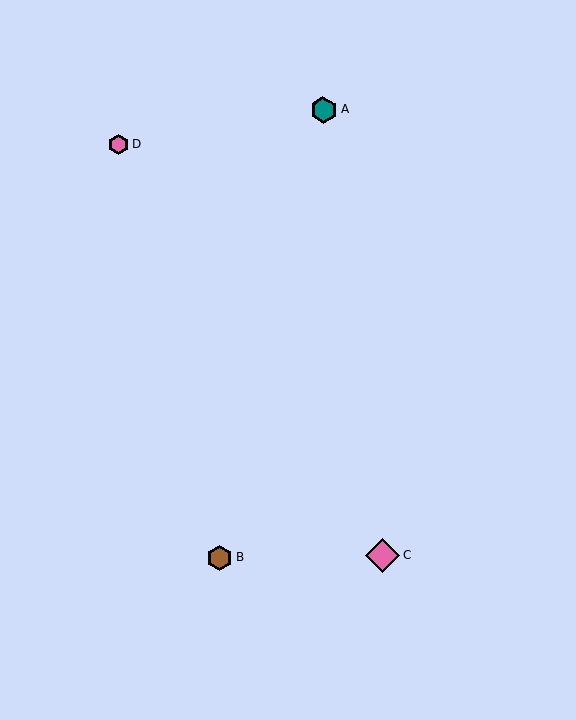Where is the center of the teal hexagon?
The center of the teal hexagon is at (323, 109).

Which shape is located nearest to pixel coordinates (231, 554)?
The brown hexagon (labeled B) at (220, 558) is nearest to that location.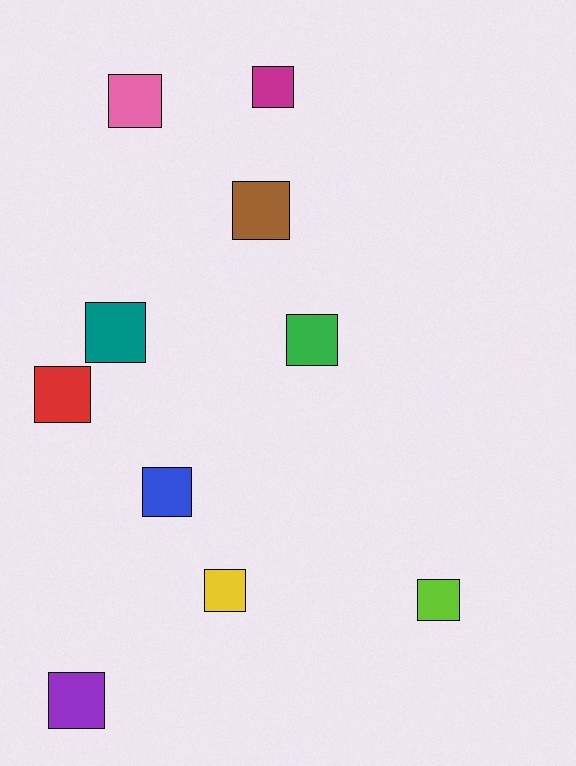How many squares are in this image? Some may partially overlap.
There are 10 squares.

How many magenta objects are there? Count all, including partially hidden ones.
There is 1 magenta object.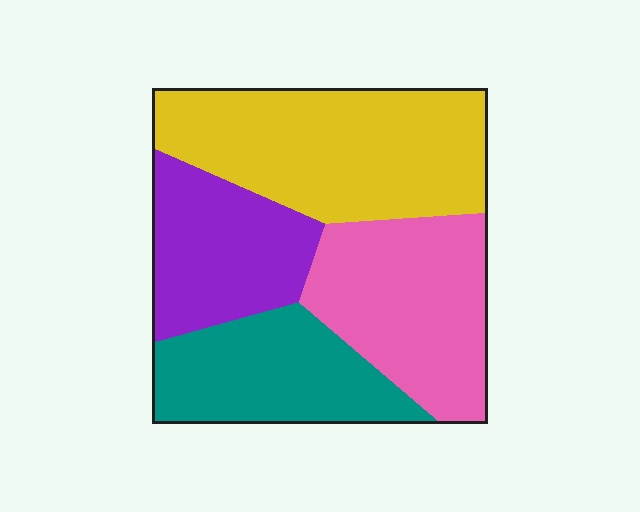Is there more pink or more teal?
Pink.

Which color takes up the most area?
Yellow, at roughly 35%.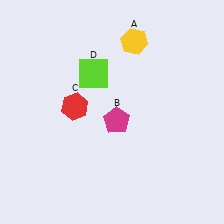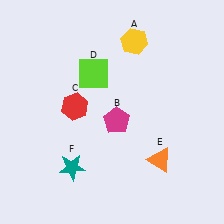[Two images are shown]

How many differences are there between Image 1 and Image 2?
There are 2 differences between the two images.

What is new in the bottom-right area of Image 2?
An orange triangle (E) was added in the bottom-right area of Image 2.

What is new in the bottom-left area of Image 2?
A teal star (F) was added in the bottom-left area of Image 2.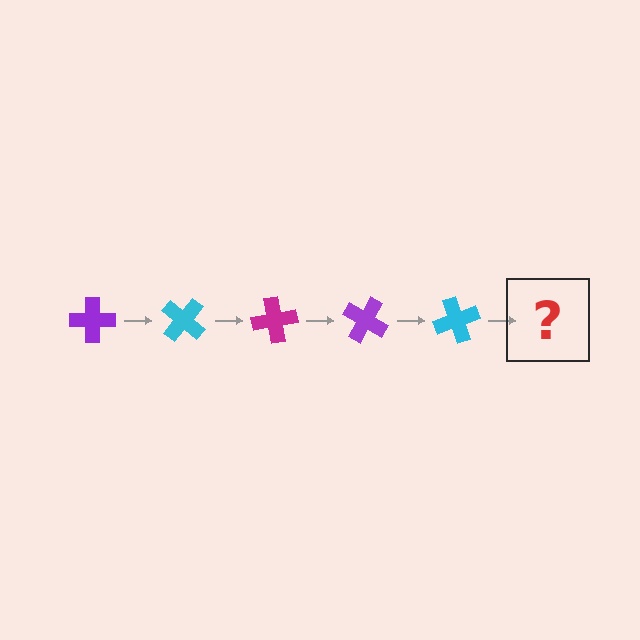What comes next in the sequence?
The next element should be a magenta cross, rotated 200 degrees from the start.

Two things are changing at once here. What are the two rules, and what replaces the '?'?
The two rules are that it rotates 40 degrees each step and the color cycles through purple, cyan, and magenta. The '?' should be a magenta cross, rotated 200 degrees from the start.